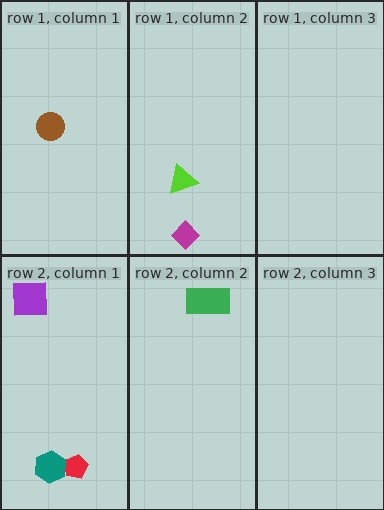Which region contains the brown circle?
The row 1, column 1 region.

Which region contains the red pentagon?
The row 2, column 1 region.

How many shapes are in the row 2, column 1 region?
3.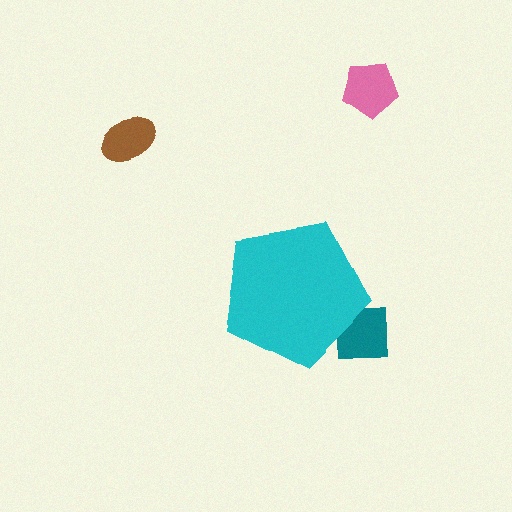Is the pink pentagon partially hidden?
No, the pink pentagon is fully visible.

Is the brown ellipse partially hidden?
No, the brown ellipse is fully visible.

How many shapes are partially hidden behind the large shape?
1 shape is partially hidden.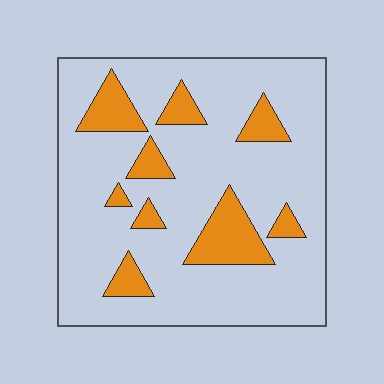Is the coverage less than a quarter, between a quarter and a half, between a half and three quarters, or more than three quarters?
Less than a quarter.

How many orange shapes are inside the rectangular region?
9.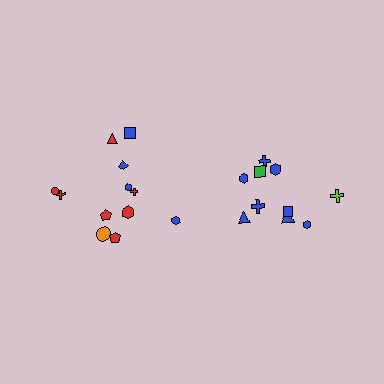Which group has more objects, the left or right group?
The left group.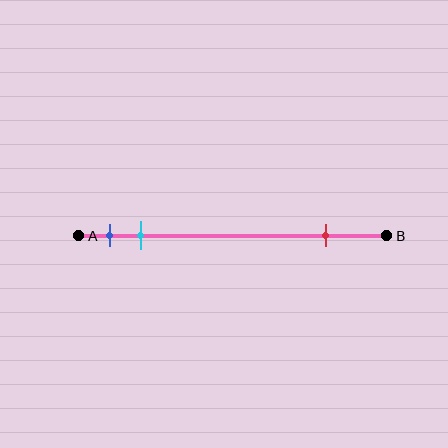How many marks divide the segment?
There are 3 marks dividing the segment.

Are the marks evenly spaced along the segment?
No, the marks are not evenly spaced.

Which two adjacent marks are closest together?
The blue and cyan marks are the closest adjacent pair.